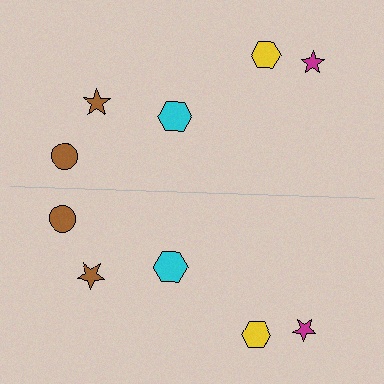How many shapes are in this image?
There are 10 shapes in this image.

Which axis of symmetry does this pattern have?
The pattern has a horizontal axis of symmetry running through the center of the image.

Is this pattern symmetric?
Yes, this pattern has bilateral (reflection) symmetry.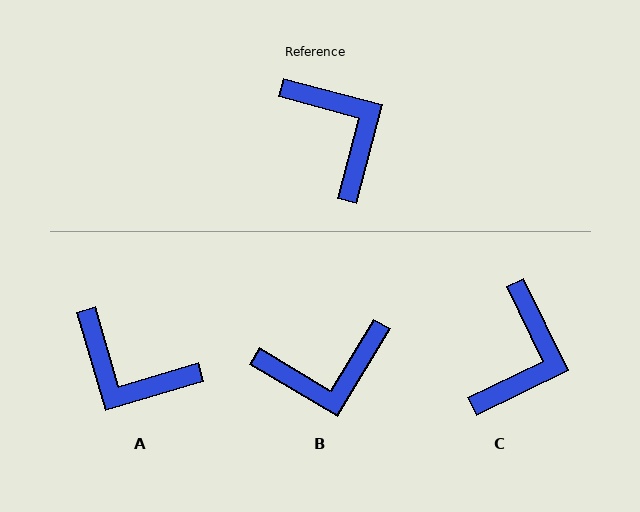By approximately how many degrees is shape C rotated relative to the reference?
Approximately 49 degrees clockwise.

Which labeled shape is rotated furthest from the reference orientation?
A, about 149 degrees away.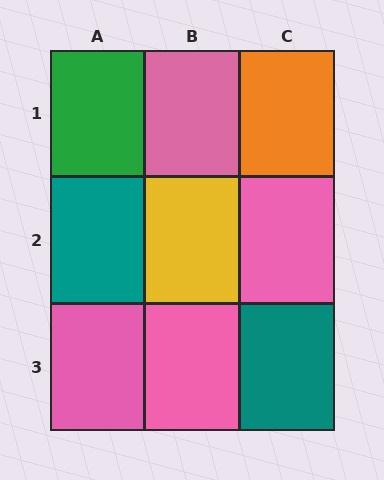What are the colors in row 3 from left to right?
Pink, pink, teal.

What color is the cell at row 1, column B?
Pink.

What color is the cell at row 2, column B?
Yellow.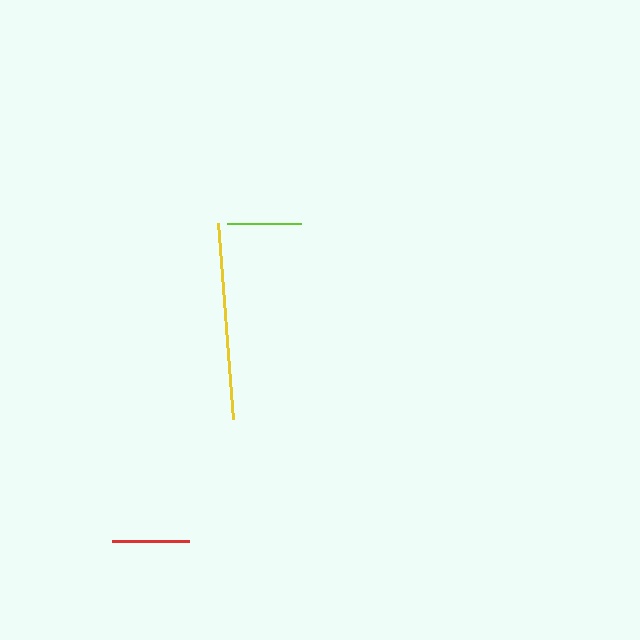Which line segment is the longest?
The yellow line is the longest at approximately 196 pixels.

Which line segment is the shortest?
The lime line is the shortest at approximately 74 pixels.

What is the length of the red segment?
The red segment is approximately 77 pixels long.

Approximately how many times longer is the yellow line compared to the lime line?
The yellow line is approximately 2.6 times the length of the lime line.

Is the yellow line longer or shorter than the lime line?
The yellow line is longer than the lime line.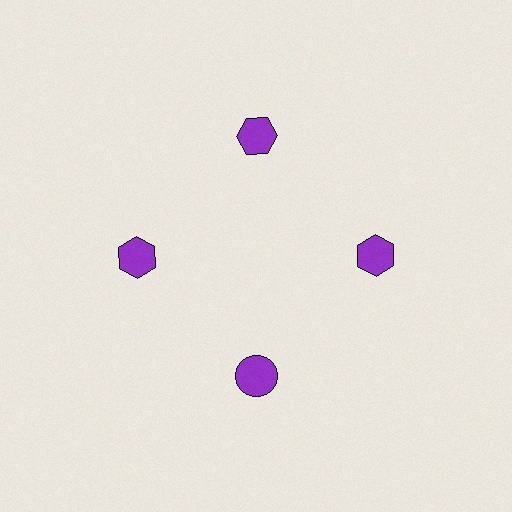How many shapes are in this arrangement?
There are 4 shapes arranged in a ring pattern.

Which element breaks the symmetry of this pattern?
The purple circle at roughly the 6 o'clock position breaks the symmetry. All other shapes are purple hexagons.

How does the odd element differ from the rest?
It has a different shape: circle instead of hexagon.